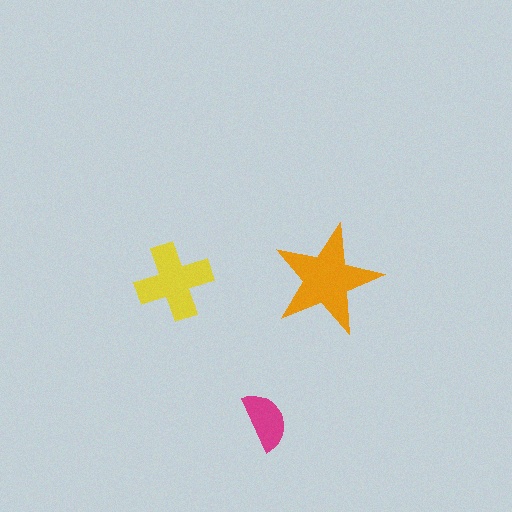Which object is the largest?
The orange star.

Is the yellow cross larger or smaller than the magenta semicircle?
Larger.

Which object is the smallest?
The magenta semicircle.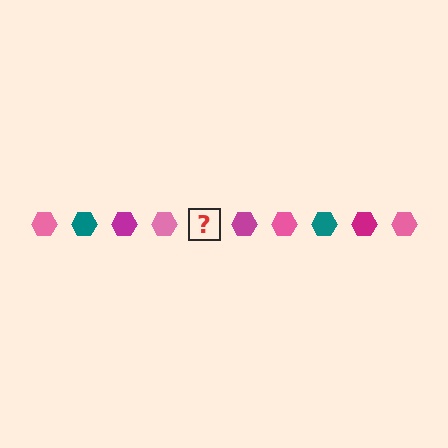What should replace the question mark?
The question mark should be replaced with a teal hexagon.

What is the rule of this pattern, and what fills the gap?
The rule is that the pattern cycles through pink, teal, magenta hexagons. The gap should be filled with a teal hexagon.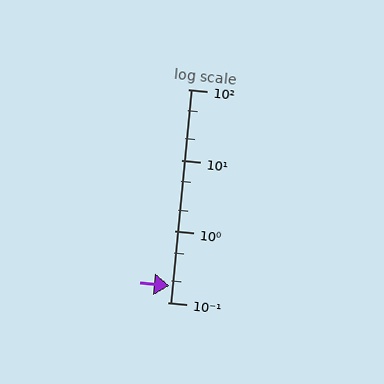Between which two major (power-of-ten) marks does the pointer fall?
The pointer is between 0.1 and 1.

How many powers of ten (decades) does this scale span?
The scale spans 3 decades, from 0.1 to 100.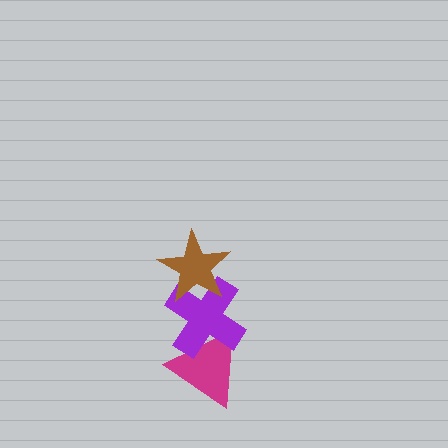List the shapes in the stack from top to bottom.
From top to bottom: the brown star, the purple cross, the magenta triangle.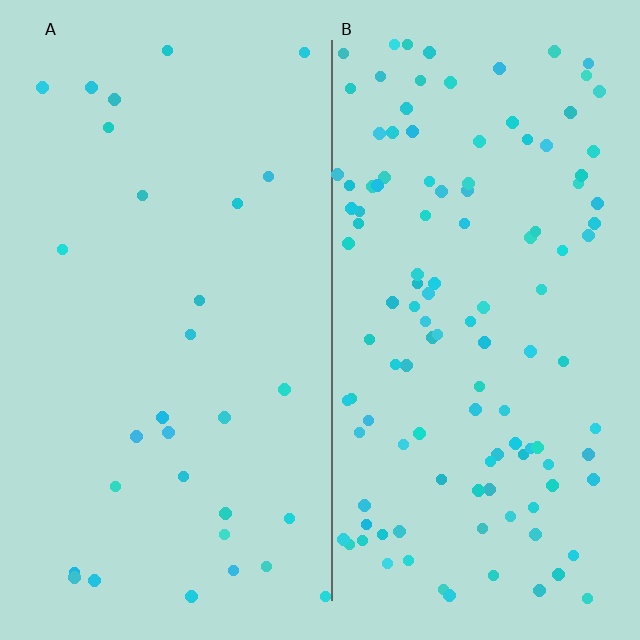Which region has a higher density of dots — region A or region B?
B (the right).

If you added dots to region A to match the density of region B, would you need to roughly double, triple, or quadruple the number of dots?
Approximately quadruple.